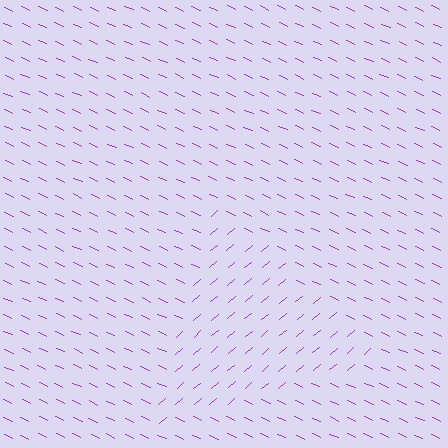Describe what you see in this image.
The image is filled with small purple line segments. A triangle region in the image has lines oriented differently from the surrounding lines, creating a visible texture boundary.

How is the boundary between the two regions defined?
The boundary is defined purely by a change in line orientation (approximately 66 degrees difference). All lines are the same color and thickness.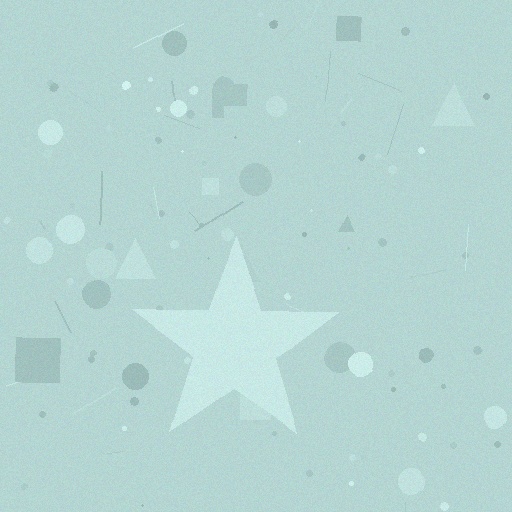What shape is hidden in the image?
A star is hidden in the image.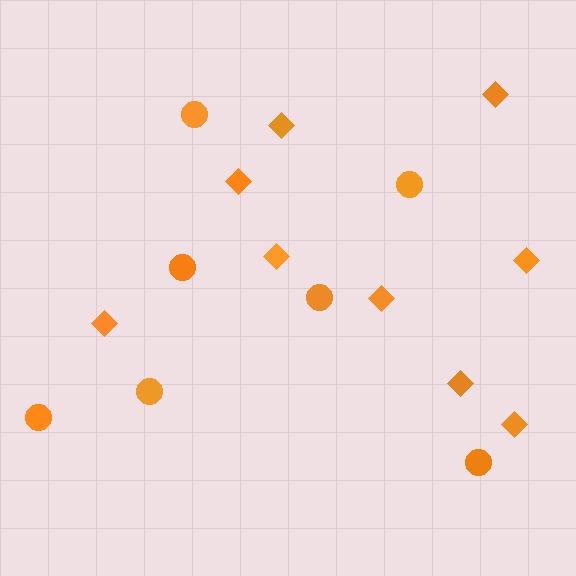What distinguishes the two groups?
There are 2 groups: one group of circles (7) and one group of diamonds (9).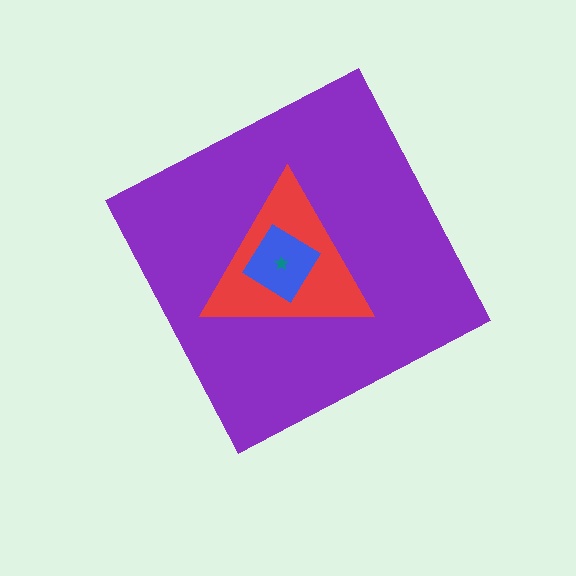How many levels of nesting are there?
4.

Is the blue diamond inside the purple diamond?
Yes.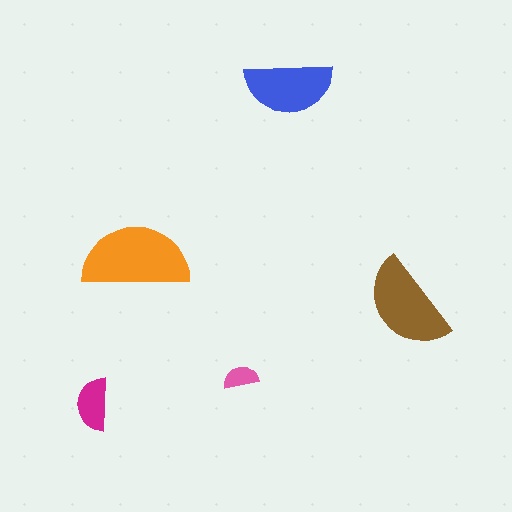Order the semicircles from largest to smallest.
the orange one, the brown one, the blue one, the magenta one, the pink one.